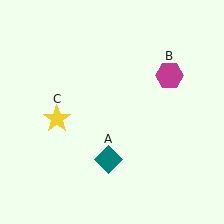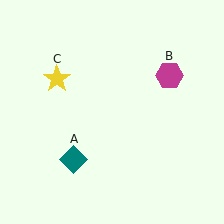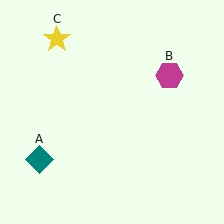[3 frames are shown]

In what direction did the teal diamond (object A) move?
The teal diamond (object A) moved left.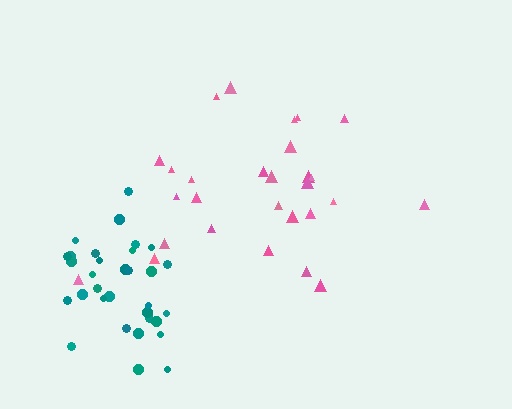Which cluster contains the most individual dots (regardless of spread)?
Teal (32).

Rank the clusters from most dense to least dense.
teal, pink.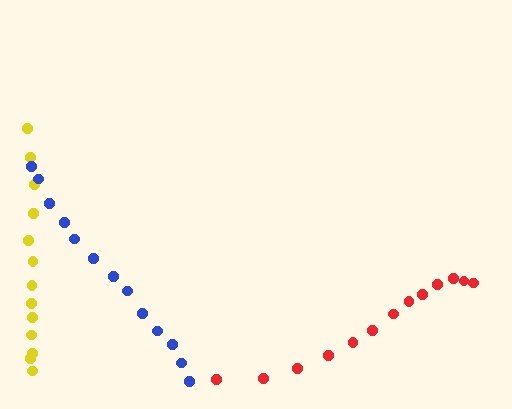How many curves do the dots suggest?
There are 3 distinct paths.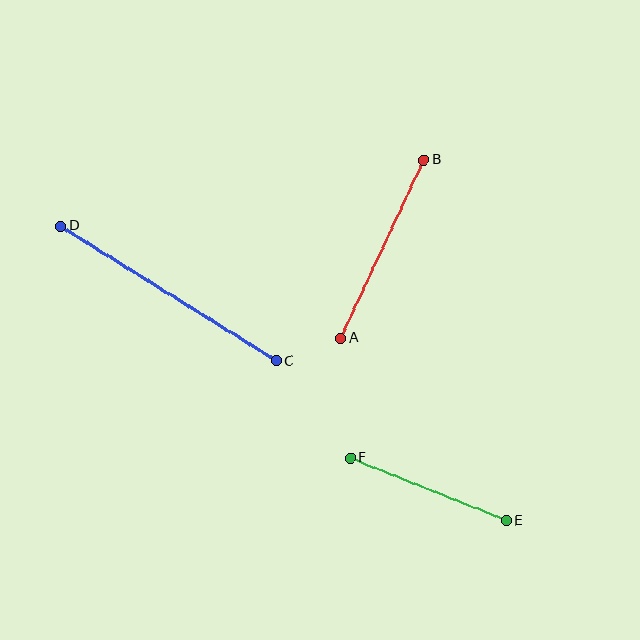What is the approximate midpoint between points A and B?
The midpoint is at approximately (382, 249) pixels.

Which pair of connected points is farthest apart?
Points C and D are farthest apart.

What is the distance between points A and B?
The distance is approximately 197 pixels.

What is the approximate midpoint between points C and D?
The midpoint is at approximately (168, 294) pixels.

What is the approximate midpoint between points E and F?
The midpoint is at approximately (428, 489) pixels.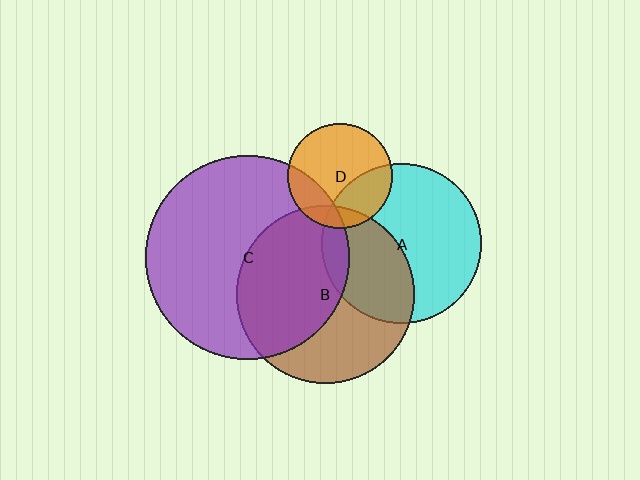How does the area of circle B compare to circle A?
Approximately 1.2 times.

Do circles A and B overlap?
Yes.